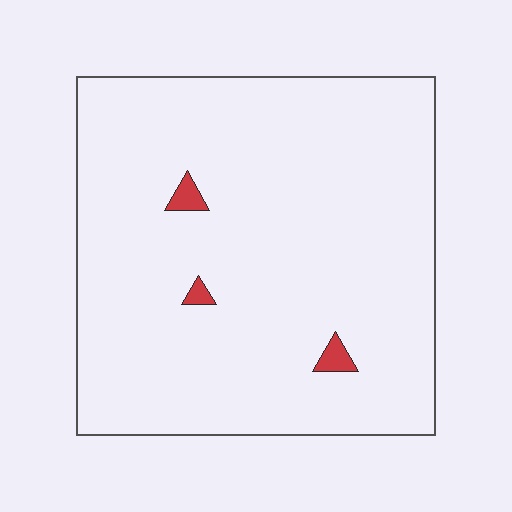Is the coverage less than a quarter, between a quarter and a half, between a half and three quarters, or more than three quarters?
Less than a quarter.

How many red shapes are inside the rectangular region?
3.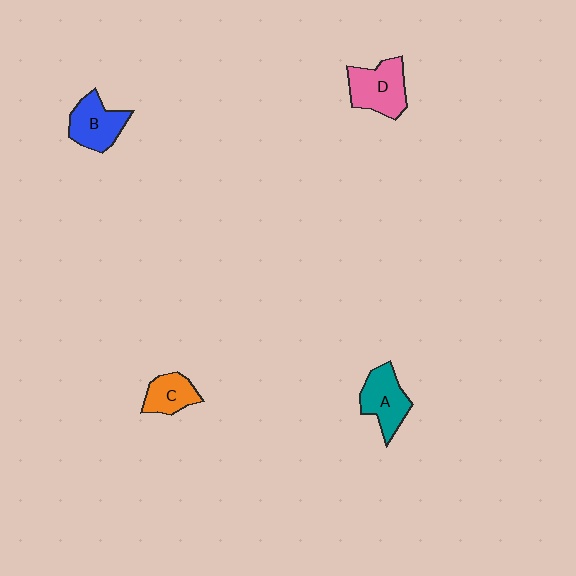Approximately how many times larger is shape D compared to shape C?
Approximately 1.6 times.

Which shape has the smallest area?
Shape C (orange).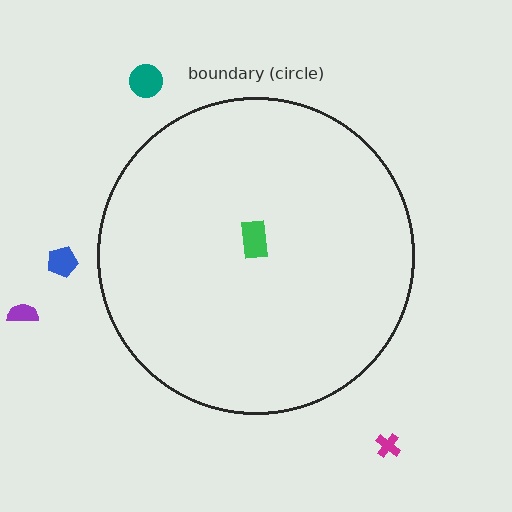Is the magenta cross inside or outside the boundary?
Outside.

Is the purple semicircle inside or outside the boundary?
Outside.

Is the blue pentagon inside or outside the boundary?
Outside.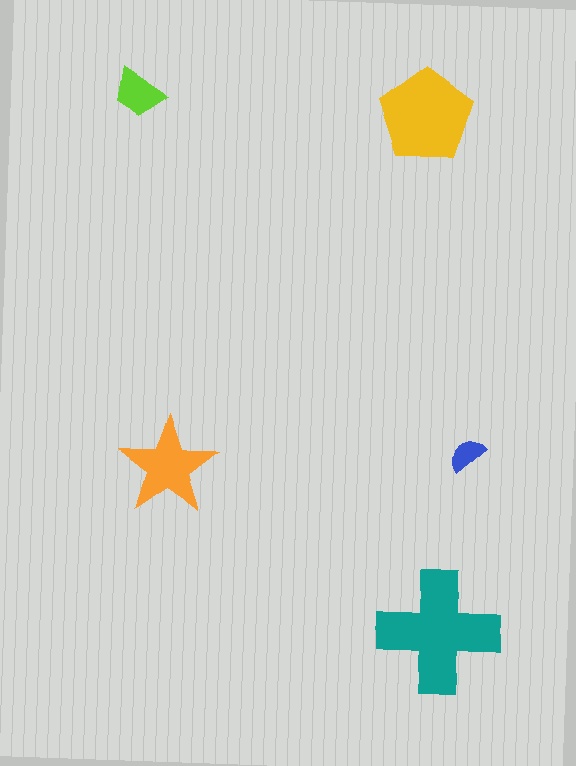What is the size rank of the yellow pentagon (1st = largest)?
2nd.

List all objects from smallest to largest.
The blue semicircle, the lime trapezoid, the orange star, the yellow pentagon, the teal cross.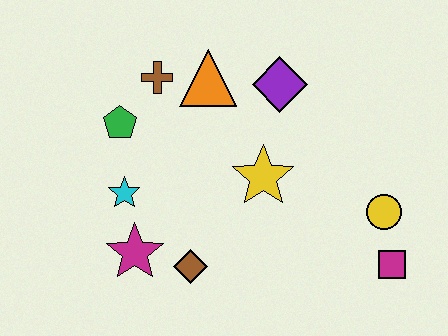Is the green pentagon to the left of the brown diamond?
Yes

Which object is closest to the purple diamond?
The orange triangle is closest to the purple diamond.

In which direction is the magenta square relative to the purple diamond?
The magenta square is below the purple diamond.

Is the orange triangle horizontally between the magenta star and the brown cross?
No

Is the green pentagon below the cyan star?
No